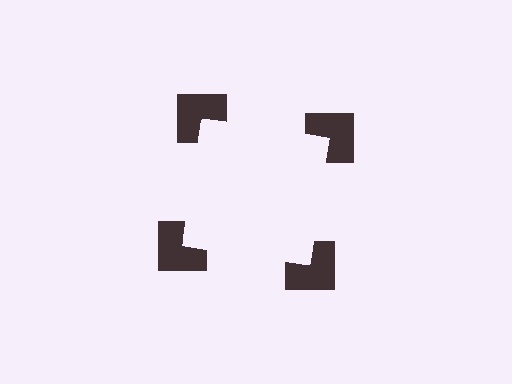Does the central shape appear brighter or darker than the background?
It typically appears slightly brighter than the background, even though no actual brightness change is drawn.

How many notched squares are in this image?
There are 4 — one at each vertex of the illusory square.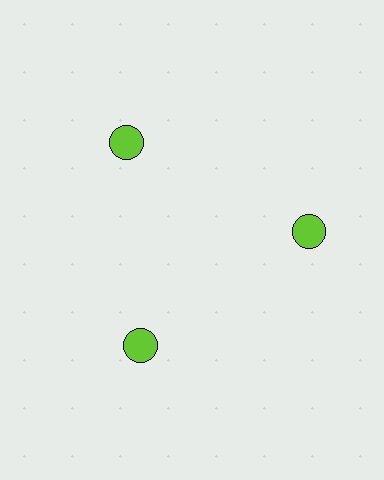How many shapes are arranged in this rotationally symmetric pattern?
There are 3 shapes, arranged in 3 groups of 1.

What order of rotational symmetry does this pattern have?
This pattern has 3-fold rotational symmetry.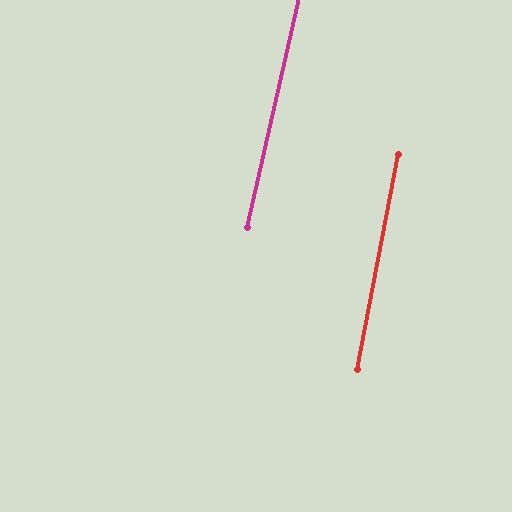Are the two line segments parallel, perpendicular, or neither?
Parallel — their directions differ by only 2.0°.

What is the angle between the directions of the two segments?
Approximately 2 degrees.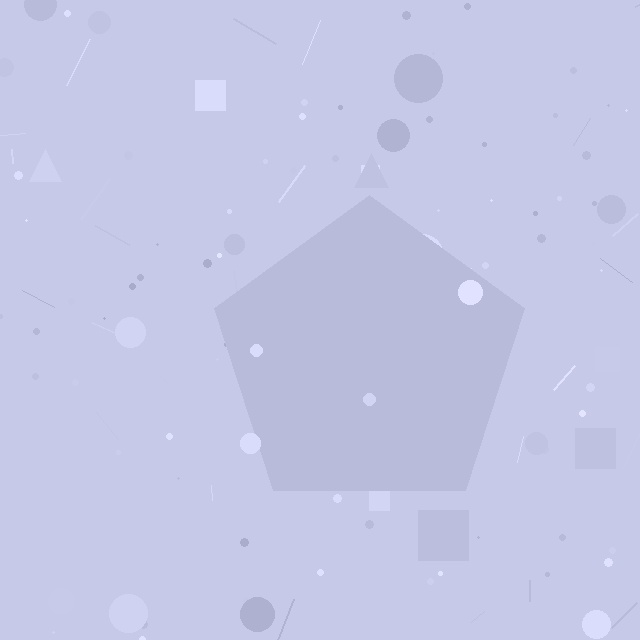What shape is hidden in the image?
A pentagon is hidden in the image.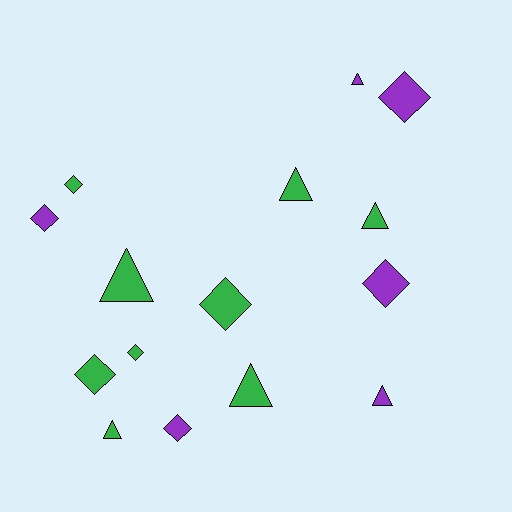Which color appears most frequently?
Green, with 9 objects.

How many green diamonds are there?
There are 4 green diamonds.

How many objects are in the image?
There are 15 objects.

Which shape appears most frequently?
Diamond, with 8 objects.